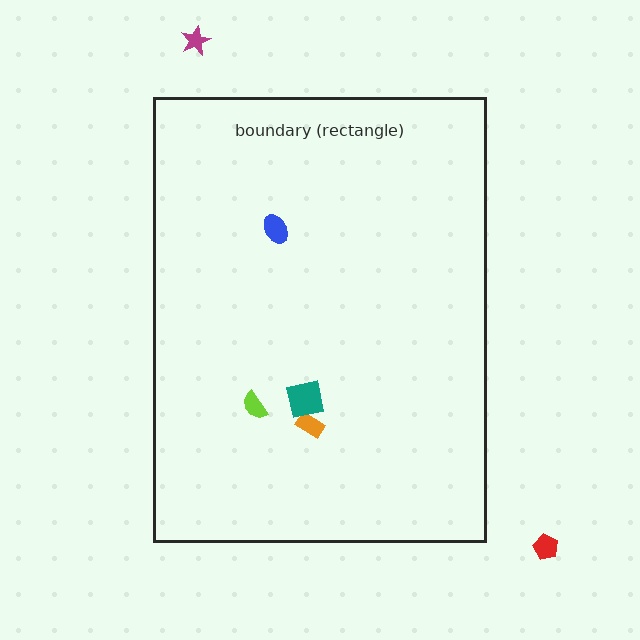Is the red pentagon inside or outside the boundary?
Outside.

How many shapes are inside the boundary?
4 inside, 2 outside.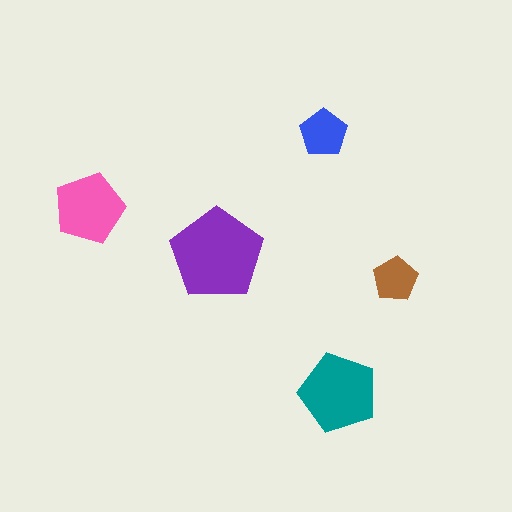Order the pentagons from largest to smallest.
the purple one, the teal one, the pink one, the blue one, the brown one.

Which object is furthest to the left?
The pink pentagon is leftmost.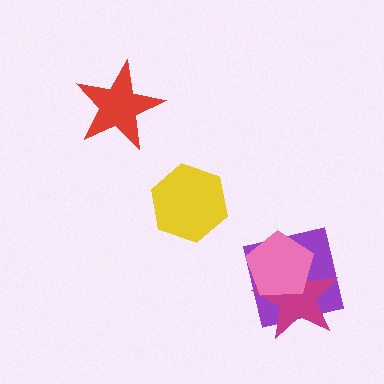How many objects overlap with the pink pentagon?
2 objects overlap with the pink pentagon.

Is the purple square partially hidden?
Yes, it is partially covered by another shape.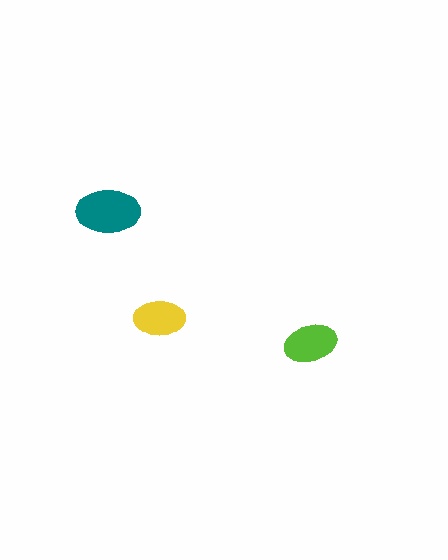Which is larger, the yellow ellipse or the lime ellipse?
The lime one.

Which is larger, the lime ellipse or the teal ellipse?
The teal one.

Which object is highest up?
The teal ellipse is topmost.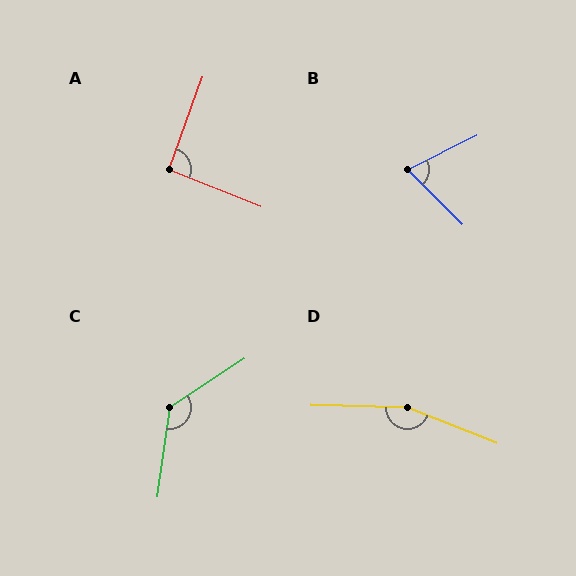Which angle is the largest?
D, at approximately 160 degrees.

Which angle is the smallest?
B, at approximately 71 degrees.